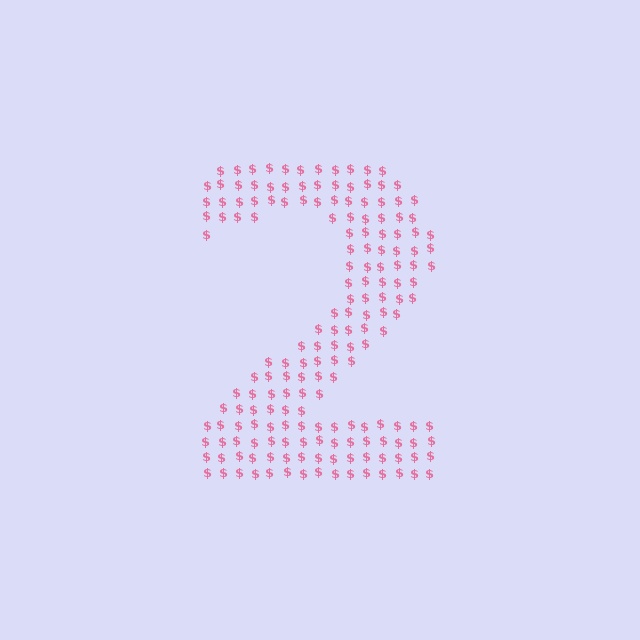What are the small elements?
The small elements are dollar signs.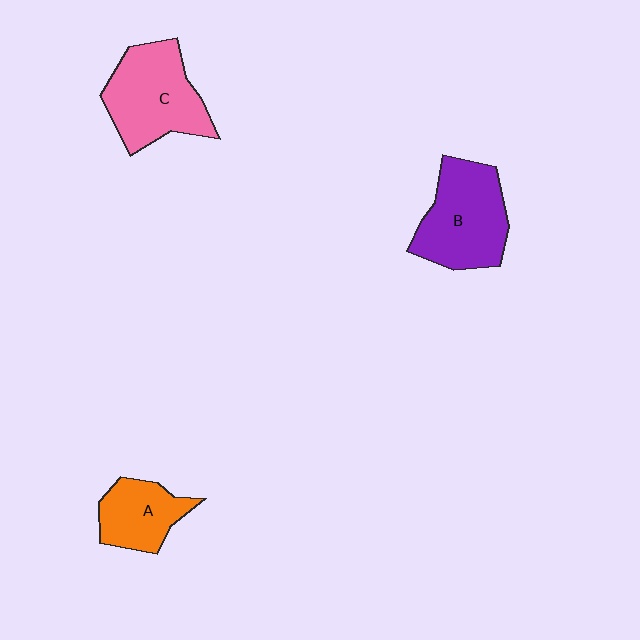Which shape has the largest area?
Shape C (pink).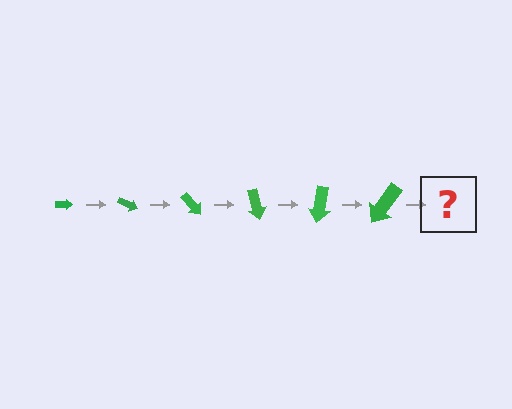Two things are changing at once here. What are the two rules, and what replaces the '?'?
The two rules are that the arrow grows larger each step and it rotates 25 degrees each step. The '?' should be an arrow, larger than the previous one and rotated 150 degrees from the start.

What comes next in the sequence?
The next element should be an arrow, larger than the previous one and rotated 150 degrees from the start.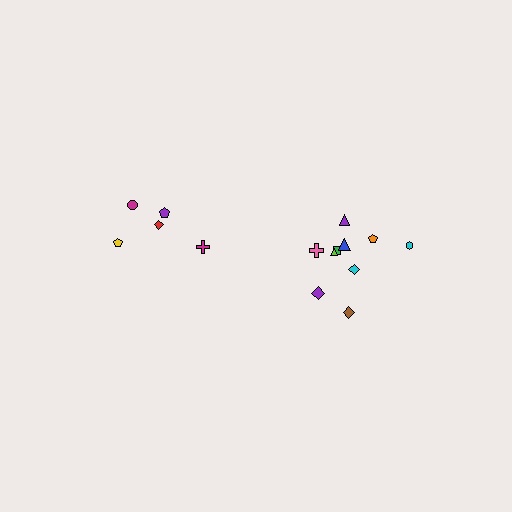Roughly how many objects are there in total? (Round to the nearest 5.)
Roughly 15 objects in total.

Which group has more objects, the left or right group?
The right group.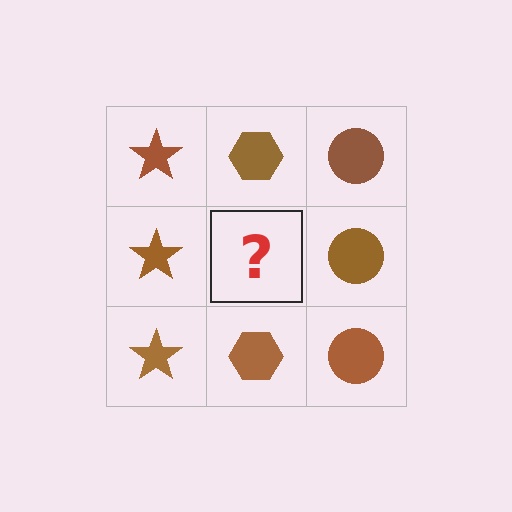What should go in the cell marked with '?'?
The missing cell should contain a brown hexagon.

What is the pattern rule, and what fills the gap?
The rule is that each column has a consistent shape. The gap should be filled with a brown hexagon.